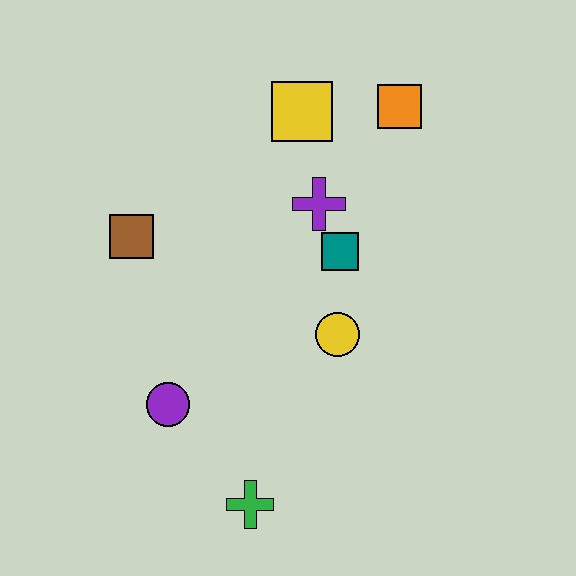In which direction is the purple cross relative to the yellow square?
The purple cross is below the yellow square.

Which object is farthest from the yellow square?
The green cross is farthest from the yellow square.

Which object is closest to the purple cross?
The teal square is closest to the purple cross.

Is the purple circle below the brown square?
Yes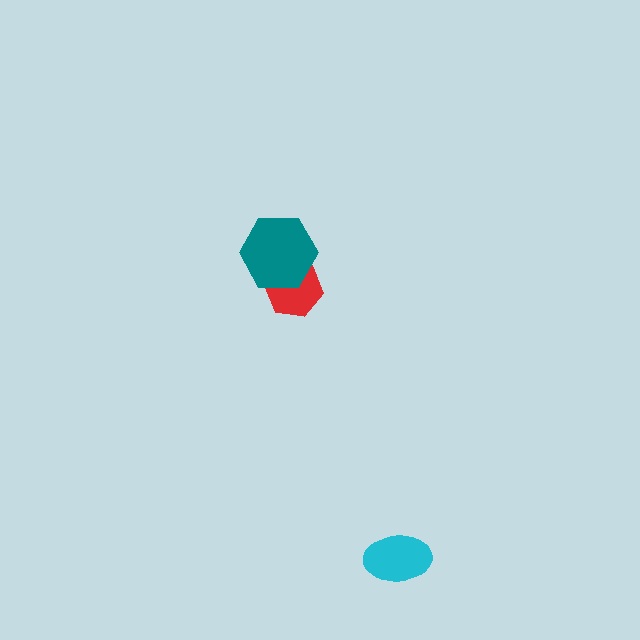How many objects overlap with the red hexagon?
1 object overlaps with the red hexagon.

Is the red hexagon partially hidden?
Yes, it is partially covered by another shape.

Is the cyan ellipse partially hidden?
No, no other shape covers it.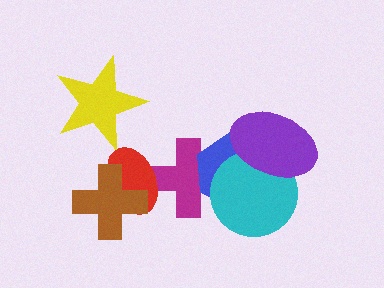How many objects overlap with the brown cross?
1 object overlaps with the brown cross.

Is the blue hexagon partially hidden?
Yes, it is partially covered by another shape.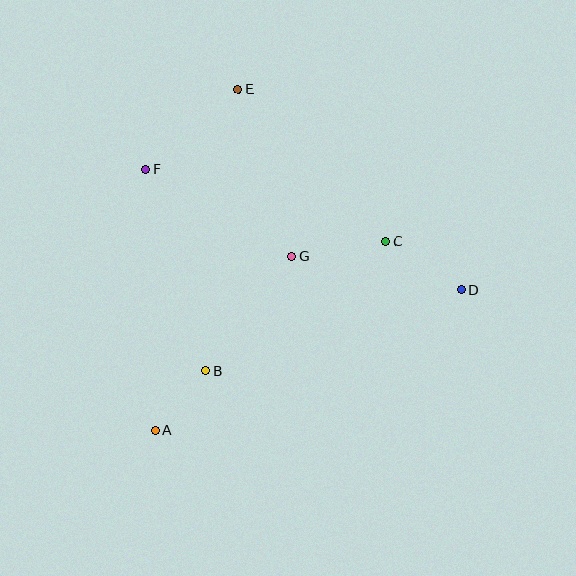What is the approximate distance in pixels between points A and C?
The distance between A and C is approximately 298 pixels.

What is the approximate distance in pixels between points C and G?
The distance between C and G is approximately 95 pixels.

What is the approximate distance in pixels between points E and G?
The distance between E and G is approximately 175 pixels.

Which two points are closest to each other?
Points A and B are closest to each other.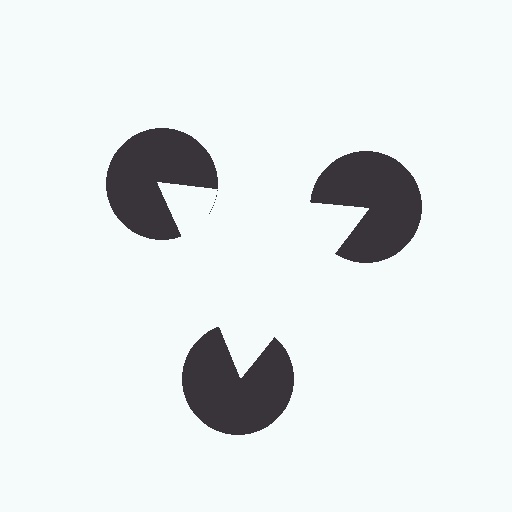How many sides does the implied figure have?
3 sides.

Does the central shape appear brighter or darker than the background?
It typically appears slightly brighter than the background, even though no actual brightness change is drawn.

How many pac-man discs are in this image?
There are 3 — one at each vertex of the illusory triangle.